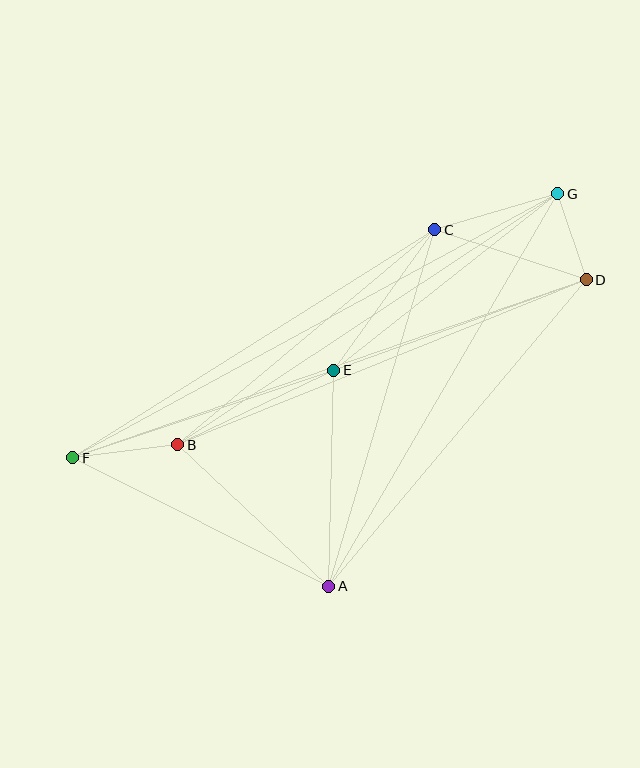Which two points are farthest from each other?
Points F and G are farthest from each other.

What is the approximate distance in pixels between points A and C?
The distance between A and C is approximately 372 pixels.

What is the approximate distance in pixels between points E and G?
The distance between E and G is approximately 285 pixels.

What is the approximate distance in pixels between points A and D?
The distance between A and D is approximately 400 pixels.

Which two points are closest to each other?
Points D and G are closest to each other.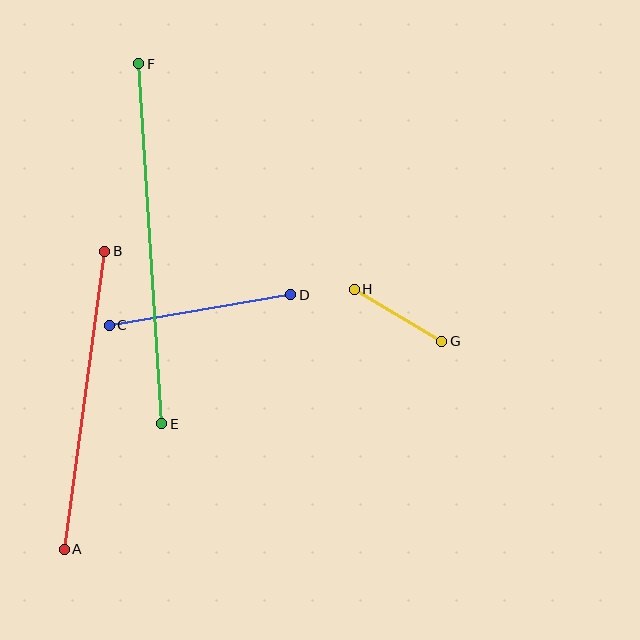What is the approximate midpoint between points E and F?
The midpoint is at approximately (150, 244) pixels.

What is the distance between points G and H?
The distance is approximately 102 pixels.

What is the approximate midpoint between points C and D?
The midpoint is at approximately (200, 310) pixels.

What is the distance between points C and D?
The distance is approximately 184 pixels.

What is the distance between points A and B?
The distance is approximately 301 pixels.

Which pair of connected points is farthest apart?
Points E and F are farthest apart.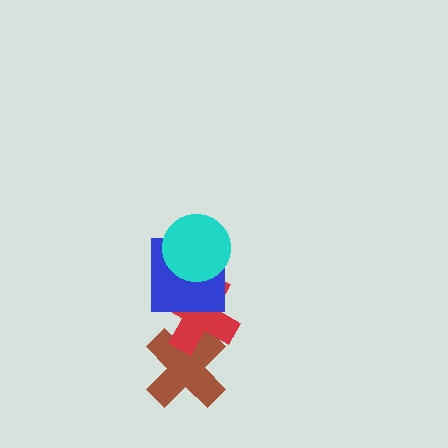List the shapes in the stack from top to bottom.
From top to bottom: the cyan circle, the blue square, the red cross, the brown cross.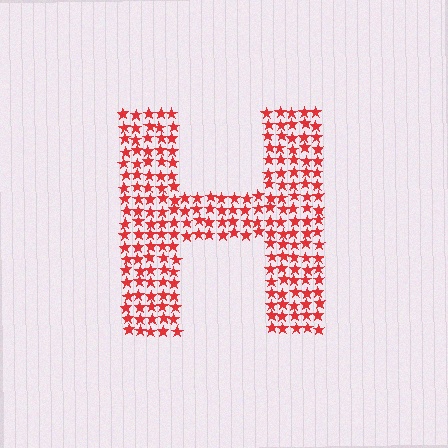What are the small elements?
The small elements are stars.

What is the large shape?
The large shape is the letter H.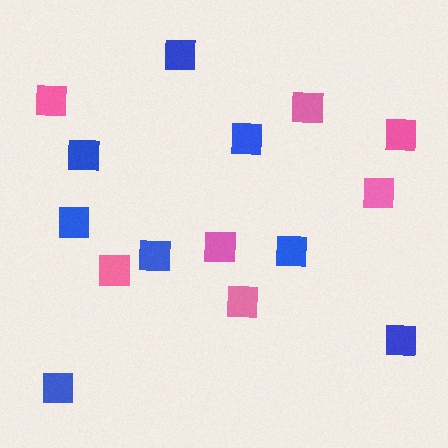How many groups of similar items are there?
There are 2 groups: one group of pink squares (7) and one group of blue squares (8).